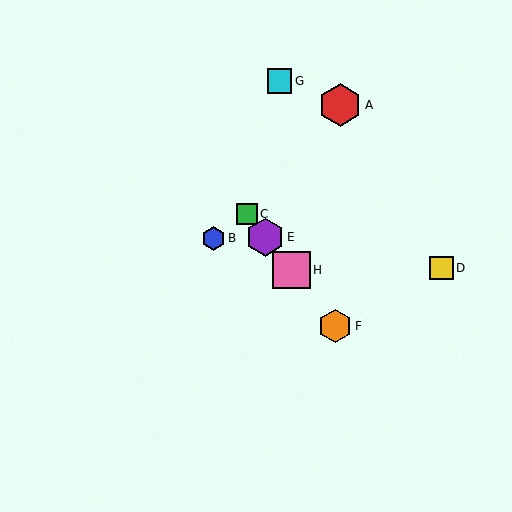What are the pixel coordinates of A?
Object A is at (340, 105).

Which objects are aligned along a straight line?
Objects C, E, F, H are aligned along a straight line.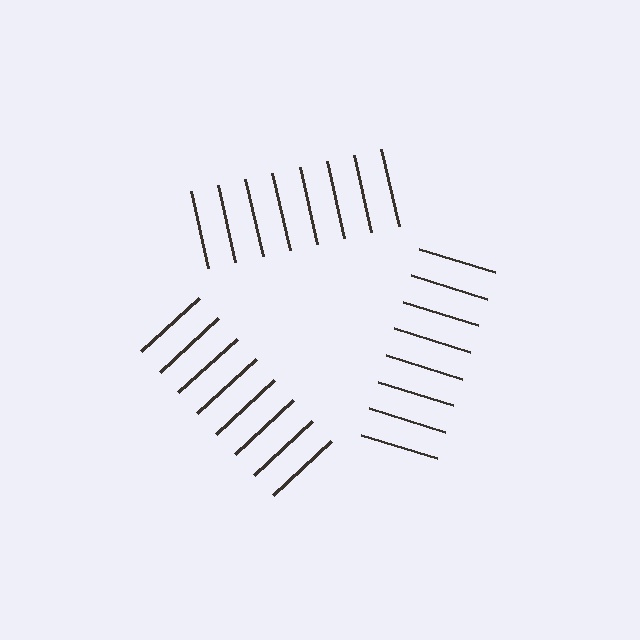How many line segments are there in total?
24 — 8 along each of the 3 edges.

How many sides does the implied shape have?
3 sides — the line-ends trace a triangle.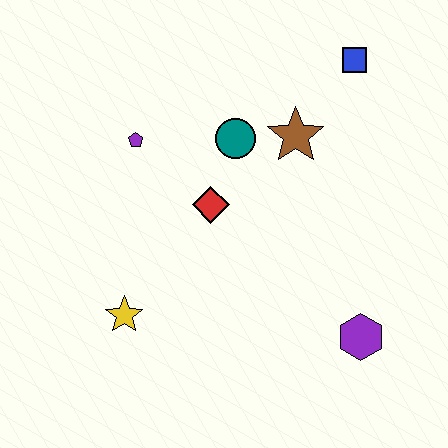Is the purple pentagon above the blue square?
No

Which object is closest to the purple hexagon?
The red diamond is closest to the purple hexagon.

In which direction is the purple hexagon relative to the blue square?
The purple hexagon is below the blue square.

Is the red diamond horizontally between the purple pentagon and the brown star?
Yes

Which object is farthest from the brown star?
The yellow star is farthest from the brown star.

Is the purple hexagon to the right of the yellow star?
Yes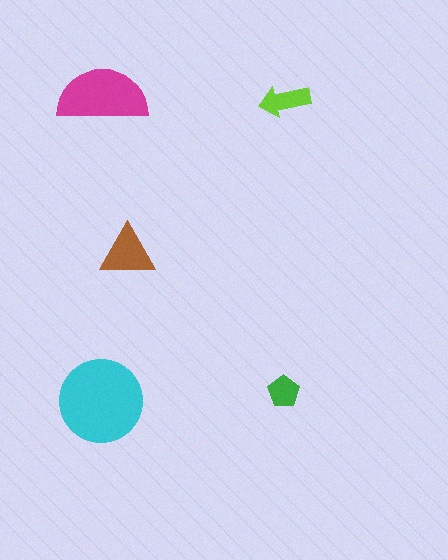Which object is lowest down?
The cyan circle is bottommost.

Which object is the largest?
The cyan circle.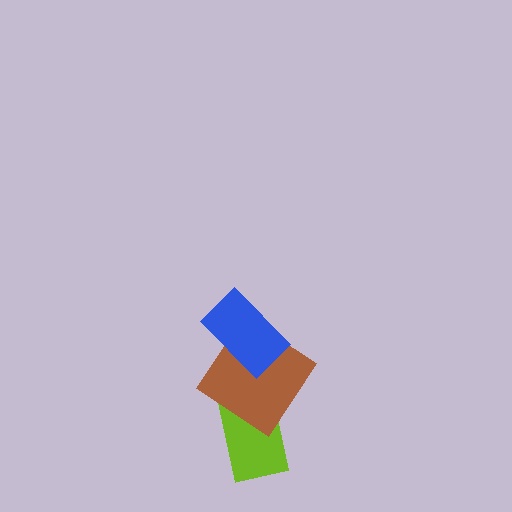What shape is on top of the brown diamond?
The blue rectangle is on top of the brown diamond.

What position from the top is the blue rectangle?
The blue rectangle is 1st from the top.